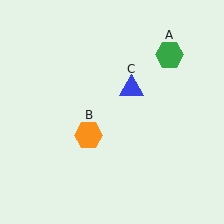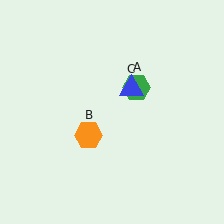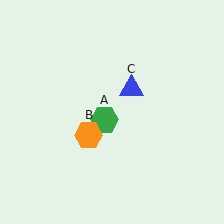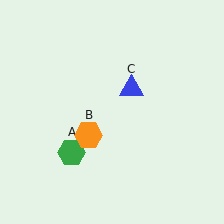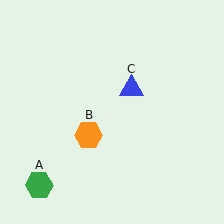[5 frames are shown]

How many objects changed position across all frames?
1 object changed position: green hexagon (object A).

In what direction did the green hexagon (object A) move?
The green hexagon (object A) moved down and to the left.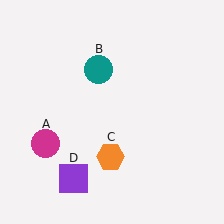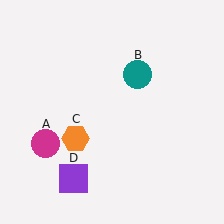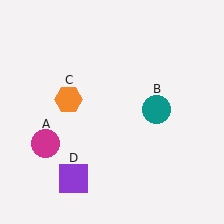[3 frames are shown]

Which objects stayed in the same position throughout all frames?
Magenta circle (object A) and purple square (object D) remained stationary.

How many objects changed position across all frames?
2 objects changed position: teal circle (object B), orange hexagon (object C).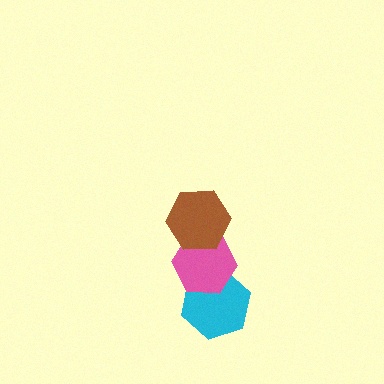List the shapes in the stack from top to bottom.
From top to bottom: the brown hexagon, the pink hexagon, the cyan hexagon.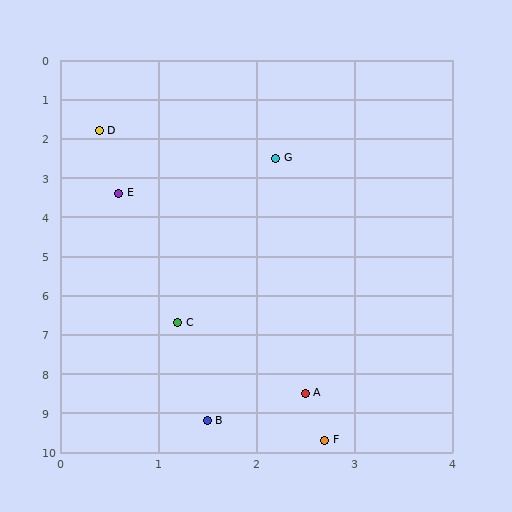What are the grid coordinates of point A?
Point A is at approximately (2.5, 8.5).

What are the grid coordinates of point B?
Point B is at approximately (1.5, 9.2).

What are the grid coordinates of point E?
Point E is at approximately (0.6, 3.4).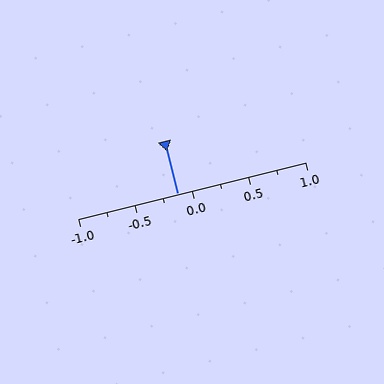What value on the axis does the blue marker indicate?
The marker indicates approximately -0.12.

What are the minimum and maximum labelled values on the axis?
The axis runs from -1.0 to 1.0.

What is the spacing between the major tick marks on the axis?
The major ticks are spaced 0.5 apart.